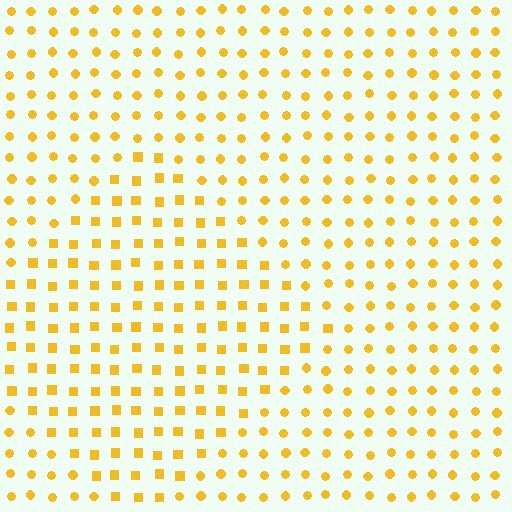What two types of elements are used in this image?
The image uses squares inside the diamond region and circles outside it.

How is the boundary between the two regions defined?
The boundary is defined by a change in element shape: squares inside vs. circles outside. All elements share the same color and spacing.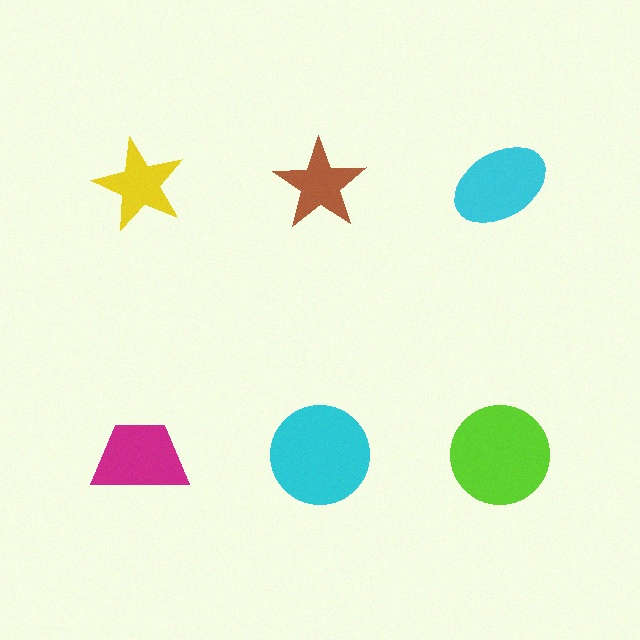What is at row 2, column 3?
A lime circle.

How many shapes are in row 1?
3 shapes.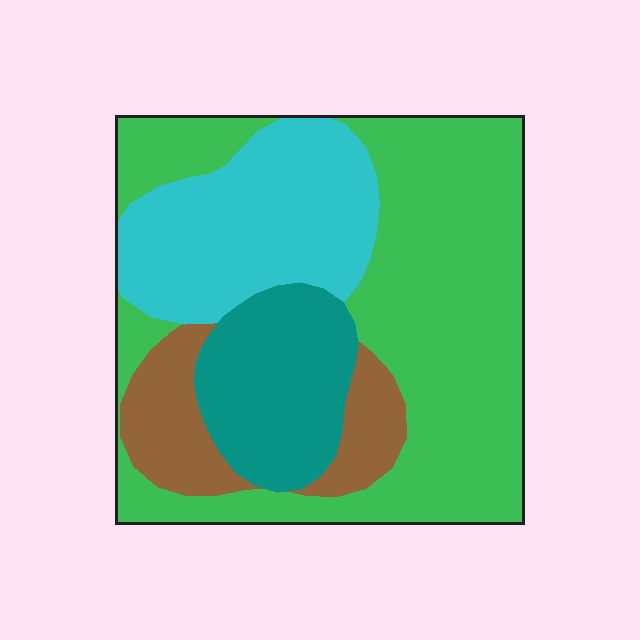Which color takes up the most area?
Green, at roughly 50%.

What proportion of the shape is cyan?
Cyan covers roughly 25% of the shape.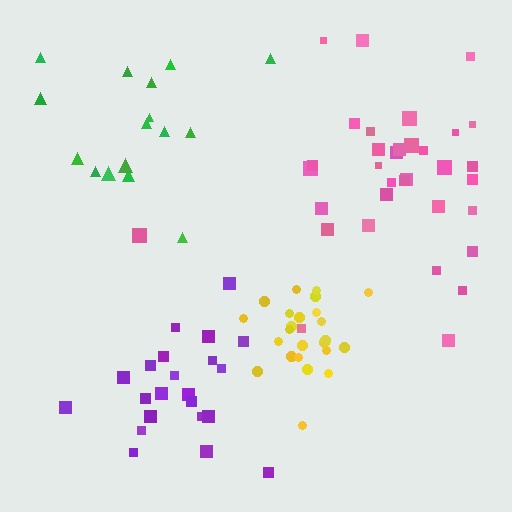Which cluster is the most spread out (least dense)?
Green.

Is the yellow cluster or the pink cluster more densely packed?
Yellow.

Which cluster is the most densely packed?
Yellow.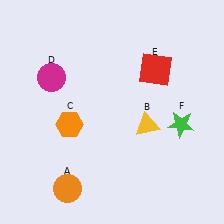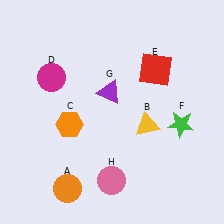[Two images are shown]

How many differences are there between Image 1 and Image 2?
There are 2 differences between the two images.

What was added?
A purple triangle (G), a pink circle (H) were added in Image 2.